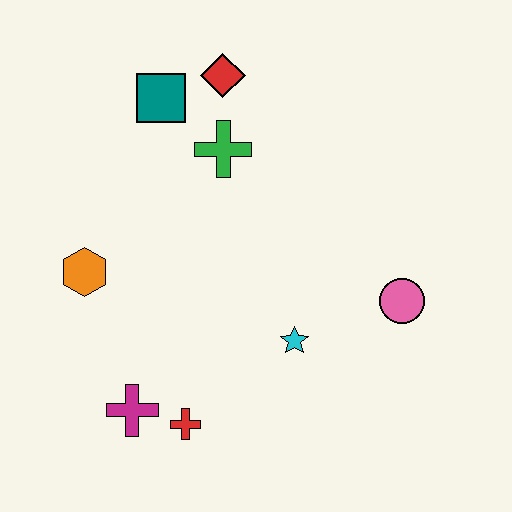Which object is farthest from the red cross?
The red diamond is farthest from the red cross.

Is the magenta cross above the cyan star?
No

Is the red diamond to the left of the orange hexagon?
No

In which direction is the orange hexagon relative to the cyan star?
The orange hexagon is to the left of the cyan star.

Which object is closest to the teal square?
The red diamond is closest to the teal square.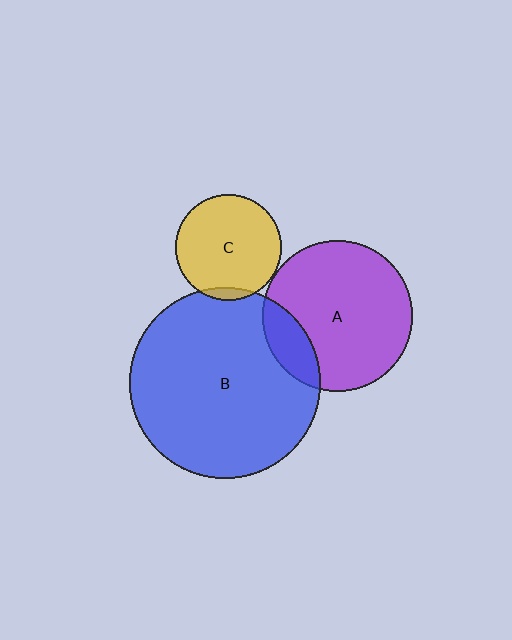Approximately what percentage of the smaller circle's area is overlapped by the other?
Approximately 5%.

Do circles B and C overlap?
Yes.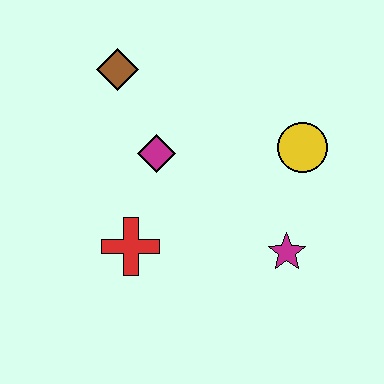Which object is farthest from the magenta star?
The brown diamond is farthest from the magenta star.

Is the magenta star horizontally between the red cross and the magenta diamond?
No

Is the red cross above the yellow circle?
No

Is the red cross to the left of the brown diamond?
No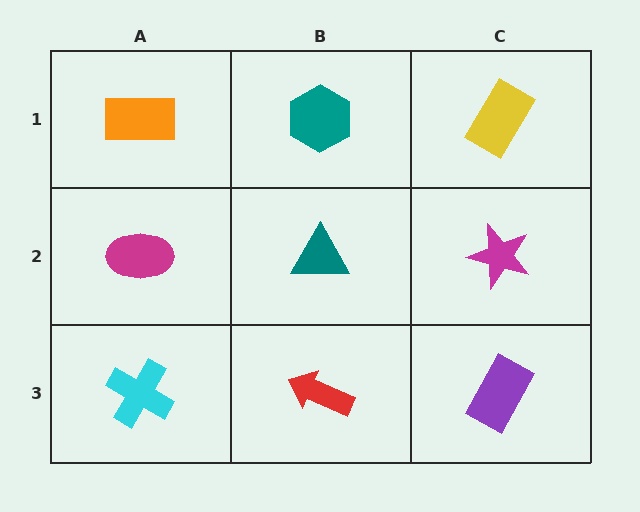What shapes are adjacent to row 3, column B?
A teal triangle (row 2, column B), a cyan cross (row 3, column A), a purple rectangle (row 3, column C).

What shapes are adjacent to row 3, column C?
A magenta star (row 2, column C), a red arrow (row 3, column B).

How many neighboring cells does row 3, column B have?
3.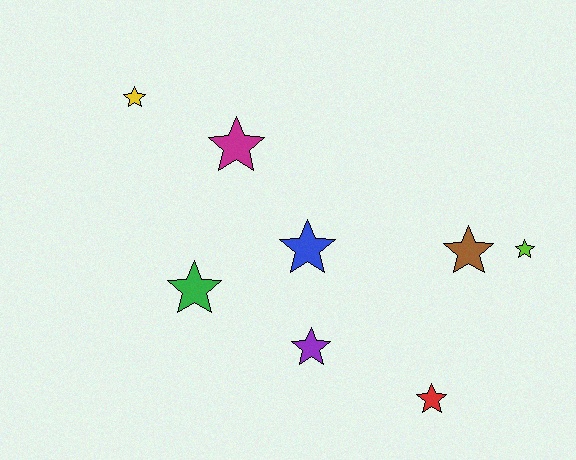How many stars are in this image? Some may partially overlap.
There are 8 stars.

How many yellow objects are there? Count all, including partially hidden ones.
There is 1 yellow object.